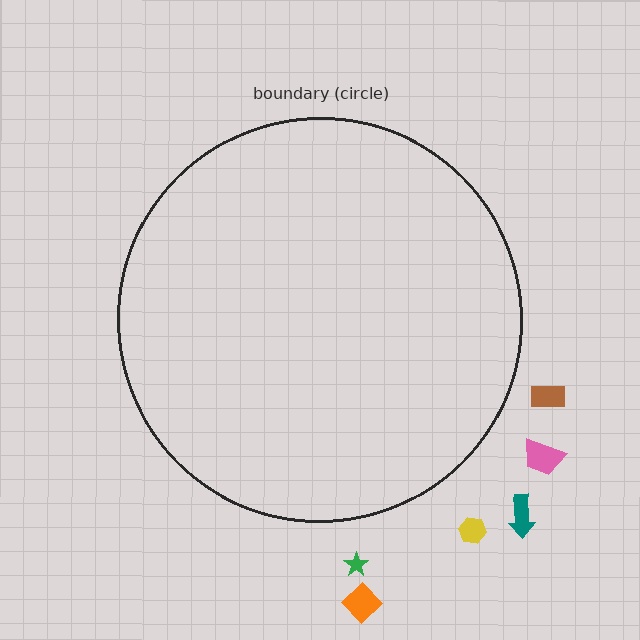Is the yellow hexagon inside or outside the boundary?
Outside.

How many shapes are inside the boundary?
0 inside, 6 outside.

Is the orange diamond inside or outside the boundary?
Outside.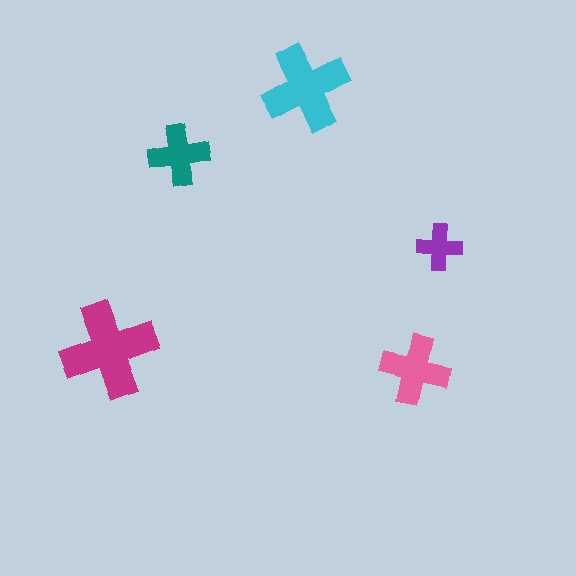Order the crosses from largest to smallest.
the magenta one, the cyan one, the pink one, the teal one, the purple one.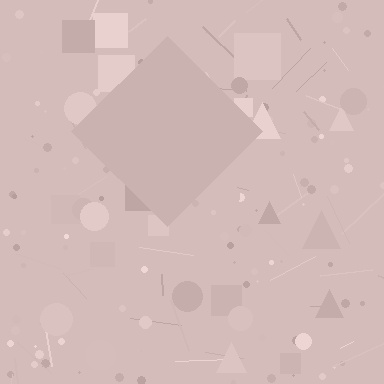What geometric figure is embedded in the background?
A diamond is embedded in the background.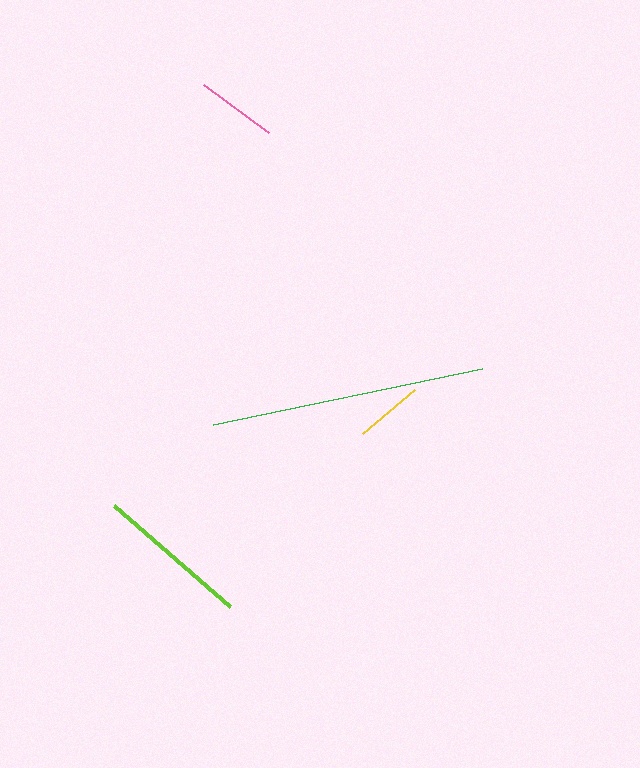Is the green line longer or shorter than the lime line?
The green line is longer than the lime line.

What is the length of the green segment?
The green segment is approximately 275 pixels long.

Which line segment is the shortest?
The yellow line is the shortest at approximately 68 pixels.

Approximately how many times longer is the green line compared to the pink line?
The green line is approximately 3.4 times the length of the pink line.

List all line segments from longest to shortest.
From longest to shortest: green, lime, pink, yellow.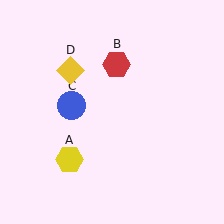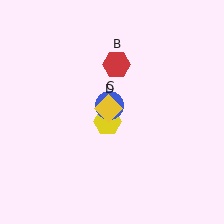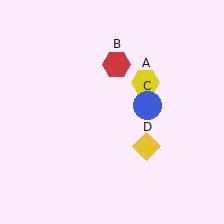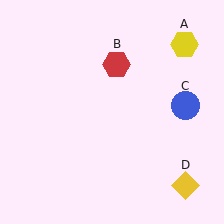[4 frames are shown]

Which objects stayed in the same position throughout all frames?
Red hexagon (object B) remained stationary.